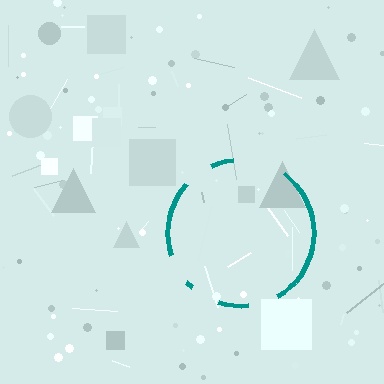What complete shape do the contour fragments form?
The contour fragments form a circle.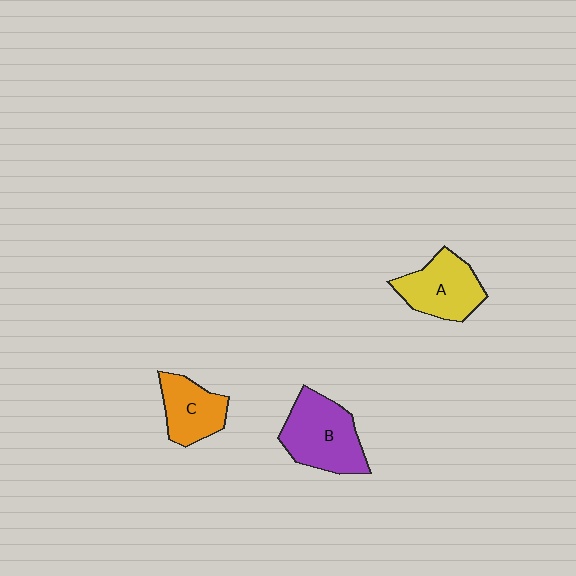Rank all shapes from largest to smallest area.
From largest to smallest: B (purple), A (yellow), C (orange).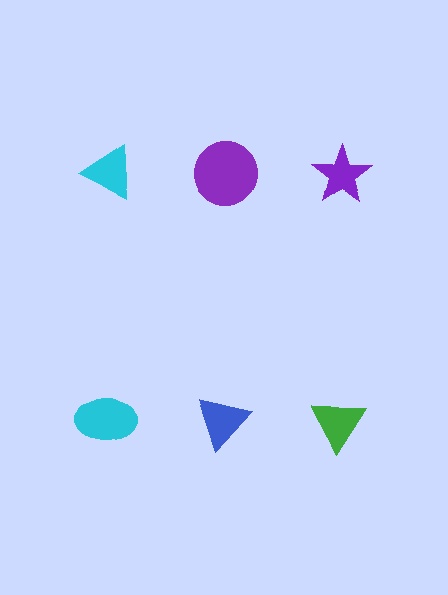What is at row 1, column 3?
A purple star.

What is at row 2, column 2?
A blue triangle.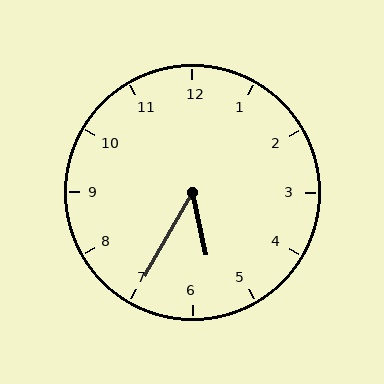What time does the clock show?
5:35.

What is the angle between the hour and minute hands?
Approximately 42 degrees.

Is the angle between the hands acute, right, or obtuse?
It is acute.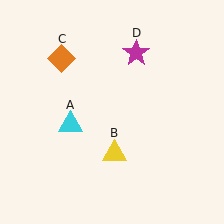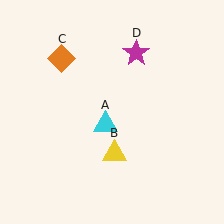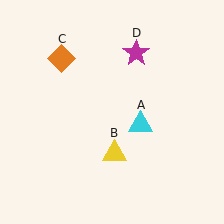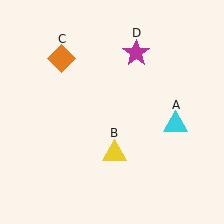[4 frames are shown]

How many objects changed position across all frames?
1 object changed position: cyan triangle (object A).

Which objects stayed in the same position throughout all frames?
Yellow triangle (object B) and orange diamond (object C) and magenta star (object D) remained stationary.